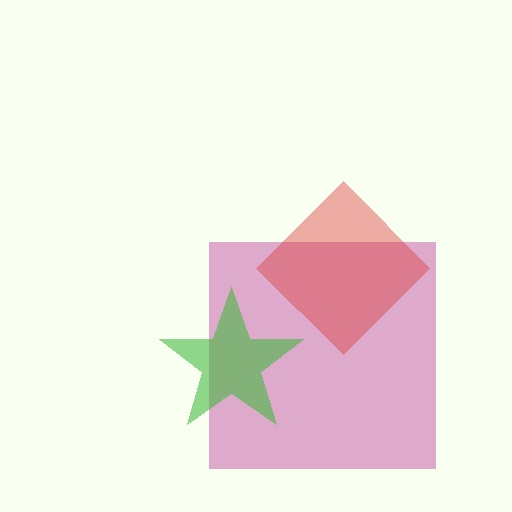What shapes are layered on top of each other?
The layered shapes are: a magenta square, a red diamond, a green star.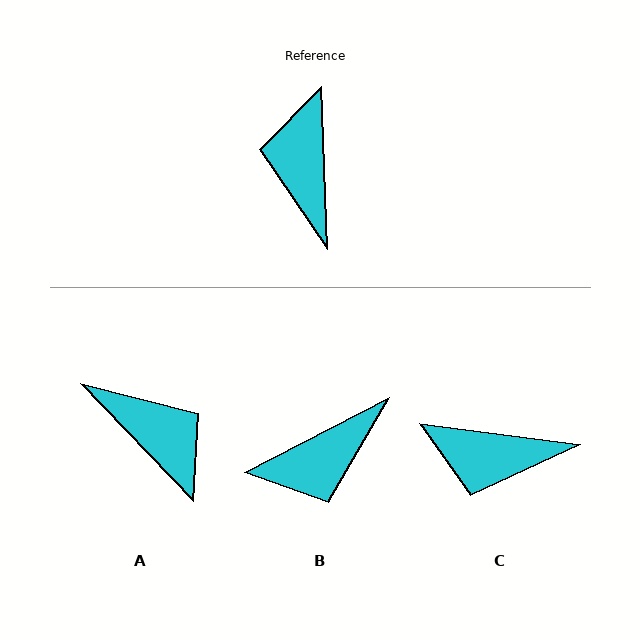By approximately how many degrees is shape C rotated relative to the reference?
Approximately 81 degrees counter-clockwise.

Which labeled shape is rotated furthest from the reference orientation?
A, about 138 degrees away.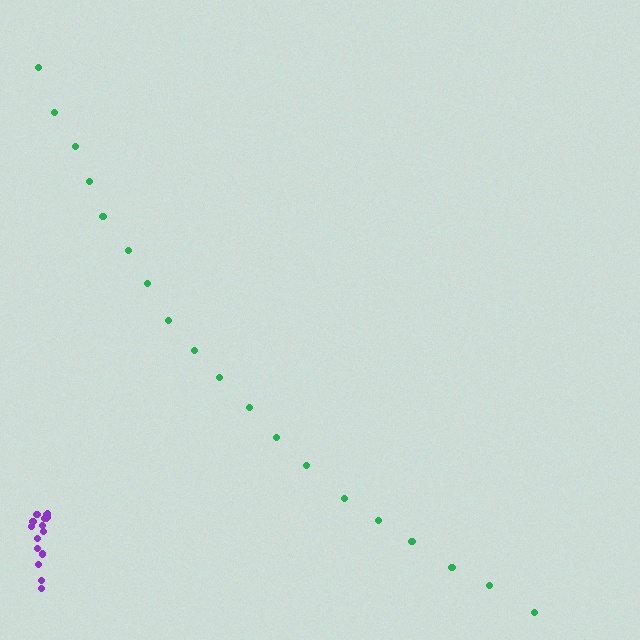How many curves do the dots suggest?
There are 2 distinct paths.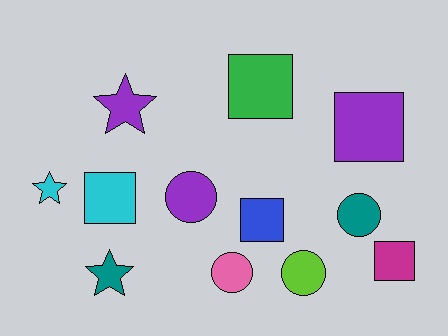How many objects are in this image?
There are 12 objects.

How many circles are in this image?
There are 4 circles.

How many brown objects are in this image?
There are no brown objects.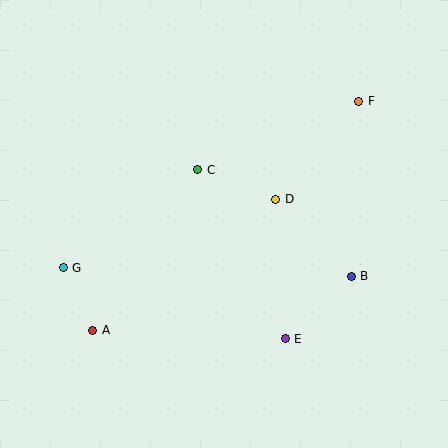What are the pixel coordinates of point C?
Point C is at (198, 170).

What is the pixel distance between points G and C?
The distance between G and C is 167 pixels.